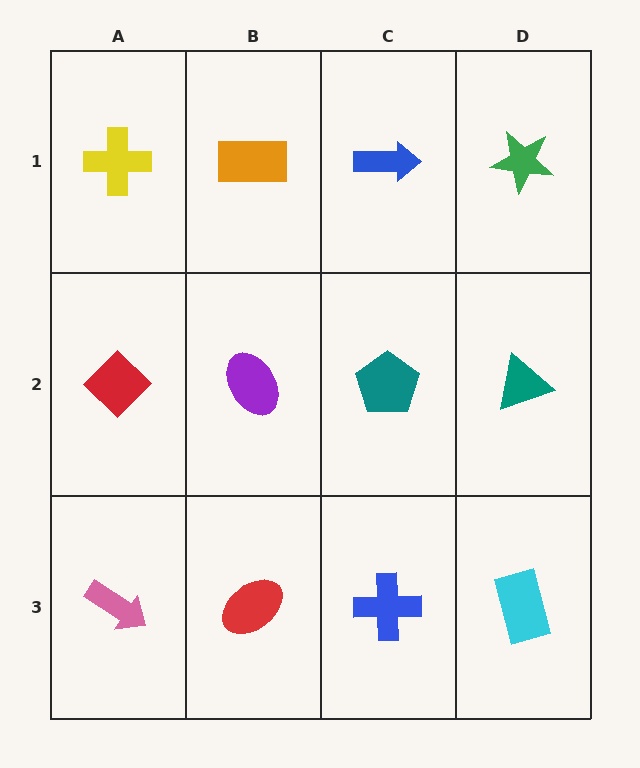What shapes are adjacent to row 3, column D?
A teal triangle (row 2, column D), a blue cross (row 3, column C).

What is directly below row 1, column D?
A teal triangle.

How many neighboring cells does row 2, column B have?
4.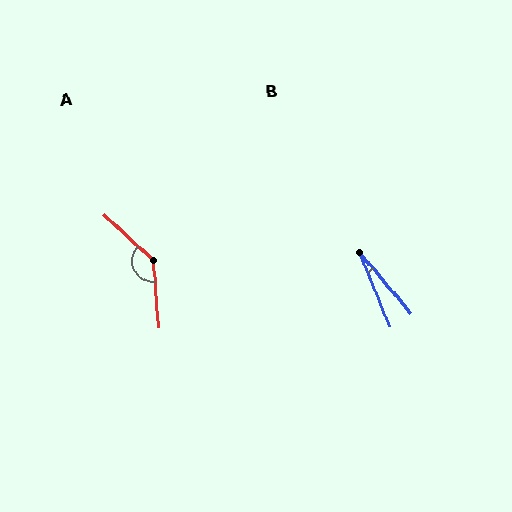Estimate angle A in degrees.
Approximately 137 degrees.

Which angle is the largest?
A, at approximately 137 degrees.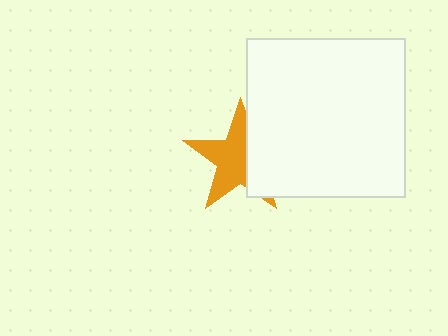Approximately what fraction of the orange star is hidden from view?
Roughly 40% of the orange star is hidden behind the white square.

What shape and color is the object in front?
The object in front is a white square.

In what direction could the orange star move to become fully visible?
The orange star could move left. That would shift it out from behind the white square entirely.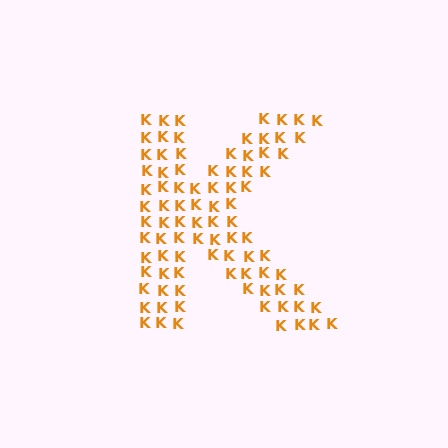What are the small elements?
The small elements are letter K's.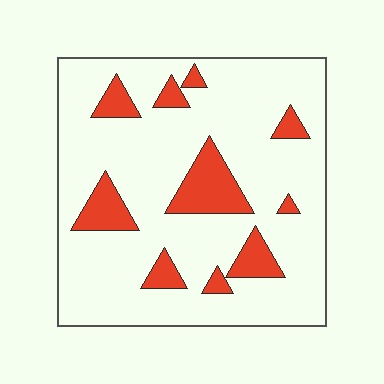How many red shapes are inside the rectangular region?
10.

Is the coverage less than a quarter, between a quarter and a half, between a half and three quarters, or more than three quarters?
Less than a quarter.